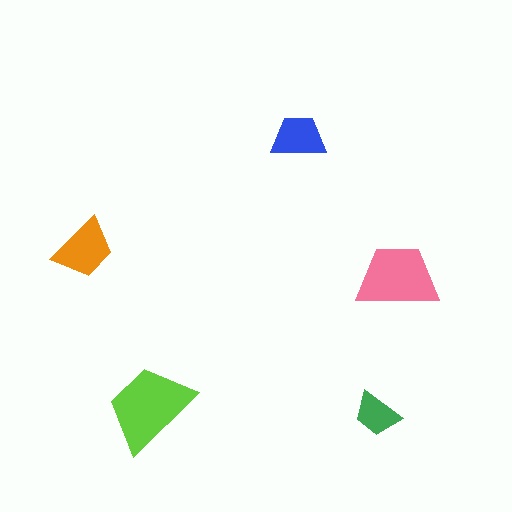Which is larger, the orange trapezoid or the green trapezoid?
The orange one.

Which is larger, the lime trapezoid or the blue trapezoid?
The lime one.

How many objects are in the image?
There are 5 objects in the image.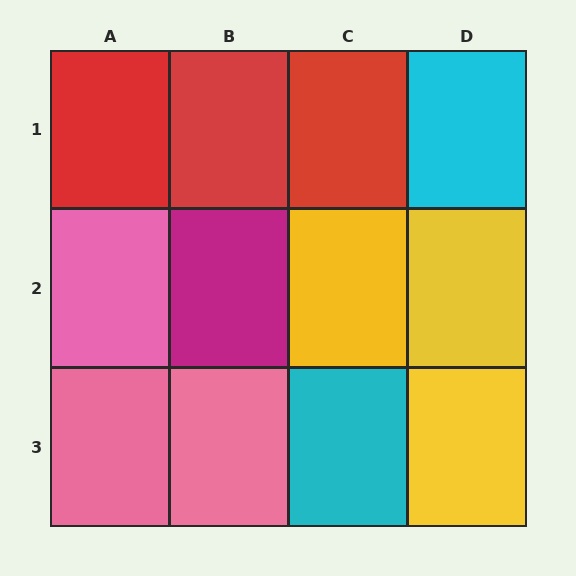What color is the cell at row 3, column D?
Yellow.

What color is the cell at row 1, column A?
Red.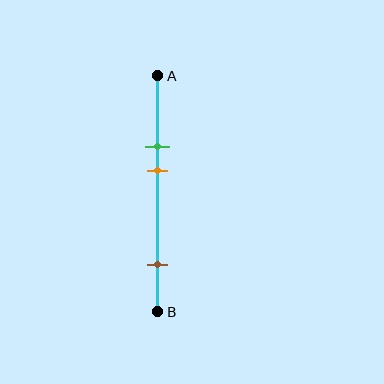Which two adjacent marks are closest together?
The green and orange marks are the closest adjacent pair.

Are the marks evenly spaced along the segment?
No, the marks are not evenly spaced.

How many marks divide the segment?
There are 3 marks dividing the segment.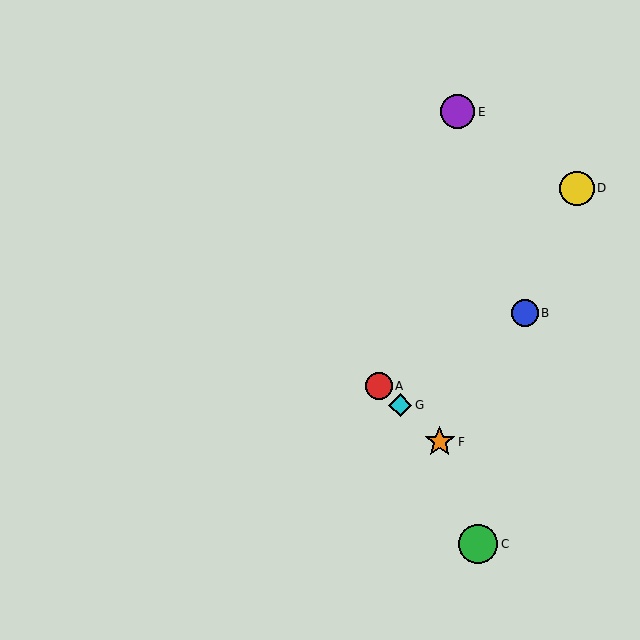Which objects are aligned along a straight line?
Objects A, F, G are aligned along a straight line.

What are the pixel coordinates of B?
Object B is at (525, 313).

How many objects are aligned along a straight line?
3 objects (A, F, G) are aligned along a straight line.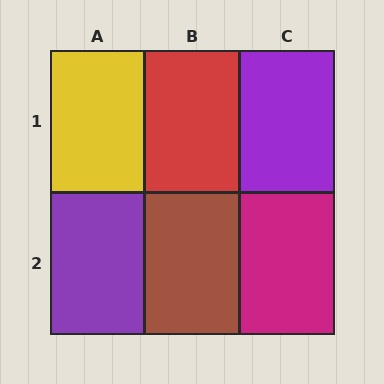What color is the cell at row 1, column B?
Red.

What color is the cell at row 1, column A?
Yellow.